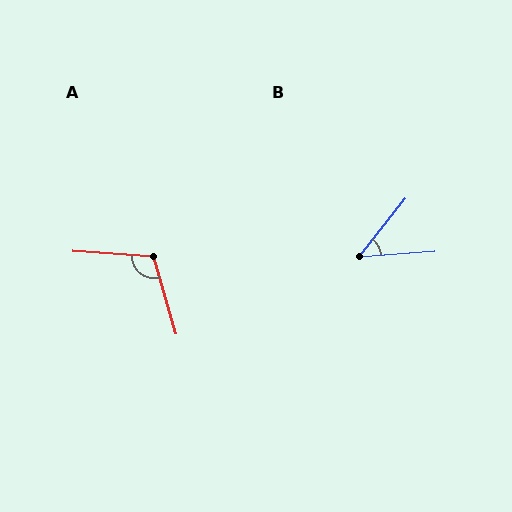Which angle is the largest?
A, at approximately 110 degrees.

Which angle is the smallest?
B, at approximately 47 degrees.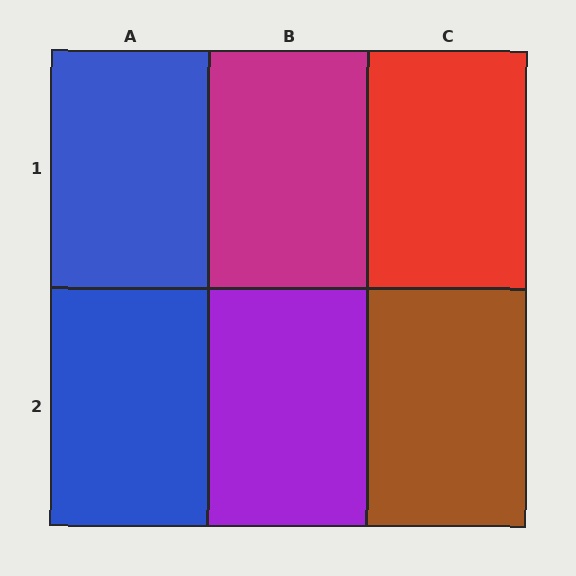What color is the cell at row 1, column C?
Red.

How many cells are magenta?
1 cell is magenta.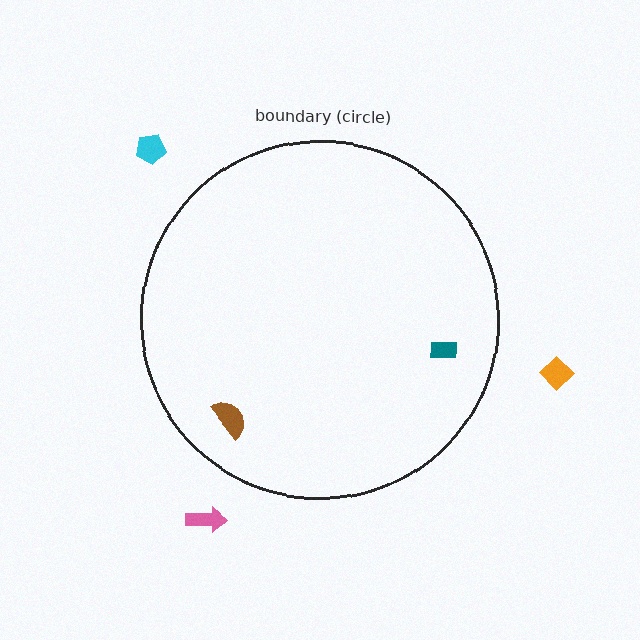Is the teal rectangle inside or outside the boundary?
Inside.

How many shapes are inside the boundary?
2 inside, 3 outside.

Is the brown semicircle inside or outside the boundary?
Inside.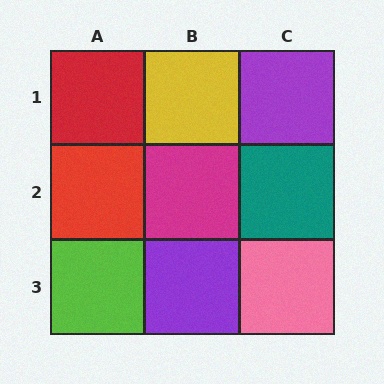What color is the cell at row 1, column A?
Red.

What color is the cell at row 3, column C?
Pink.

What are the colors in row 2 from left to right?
Red, magenta, teal.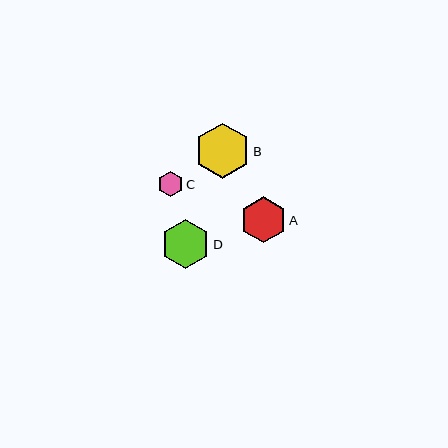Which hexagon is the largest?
Hexagon B is the largest with a size of approximately 55 pixels.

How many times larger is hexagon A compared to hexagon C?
Hexagon A is approximately 1.8 times the size of hexagon C.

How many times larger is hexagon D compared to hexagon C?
Hexagon D is approximately 2.0 times the size of hexagon C.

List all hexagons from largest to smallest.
From largest to smallest: B, D, A, C.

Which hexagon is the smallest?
Hexagon C is the smallest with a size of approximately 25 pixels.